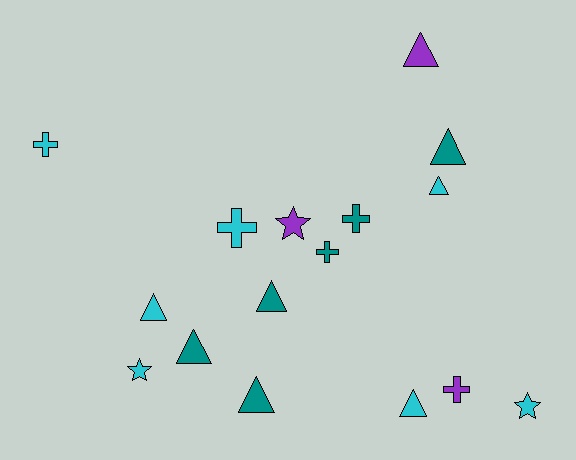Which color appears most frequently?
Cyan, with 7 objects.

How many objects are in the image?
There are 16 objects.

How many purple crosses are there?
There is 1 purple cross.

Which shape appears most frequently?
Triangle, with 8 objects.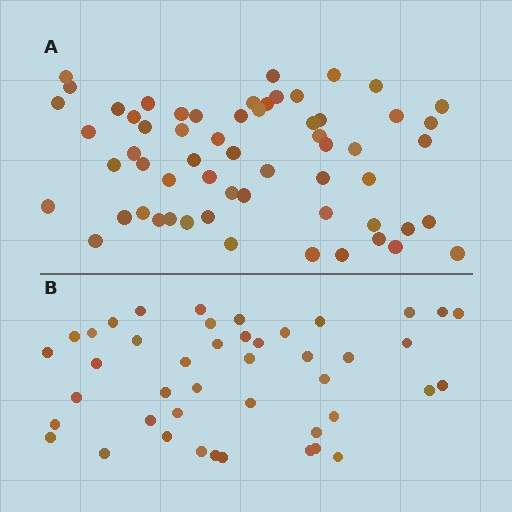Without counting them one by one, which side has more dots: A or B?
Region A (the top region) has more dots.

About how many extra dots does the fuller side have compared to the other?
Region A has approximately 15 more dots than region B.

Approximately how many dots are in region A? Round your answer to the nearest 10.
About 60 dots.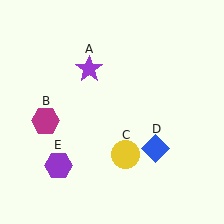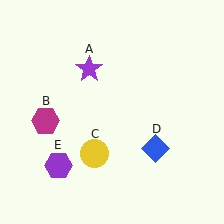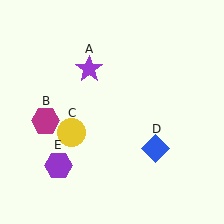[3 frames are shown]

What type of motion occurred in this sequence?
The yellow circle (object C) rotated clockwise around the center of the scene.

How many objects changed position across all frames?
1 object changed position: yellow circle (object C).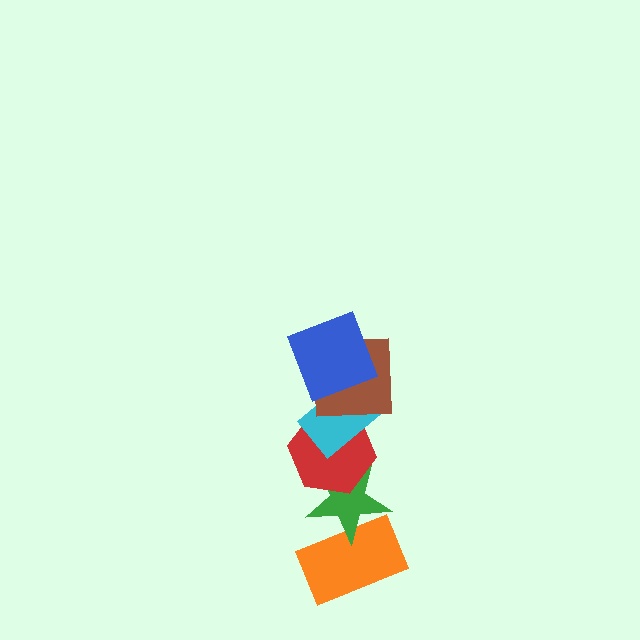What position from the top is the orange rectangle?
The orange rectangle is 6th from the top.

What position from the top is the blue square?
The blue square is 1st from the top.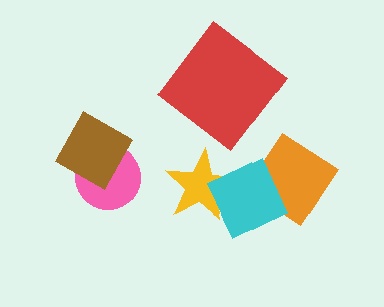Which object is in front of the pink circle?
The brown square is in front of the pink circle.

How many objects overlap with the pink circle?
1 object overlaps with the pink circle.